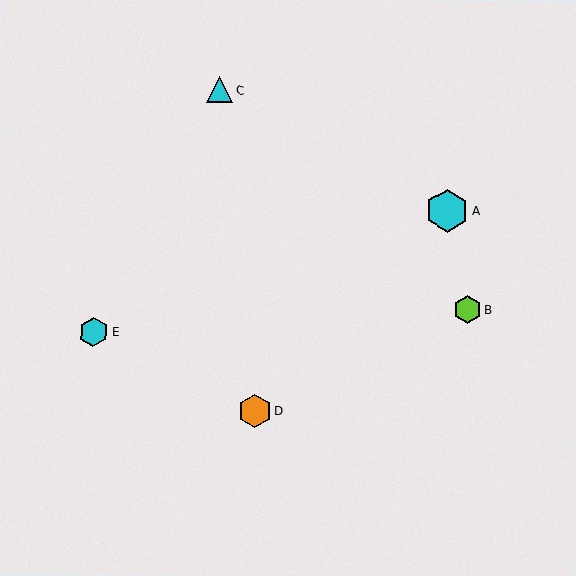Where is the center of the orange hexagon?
The center of the orange hexagon is at (255, 410).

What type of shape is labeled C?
Shape C is a cyan triangle.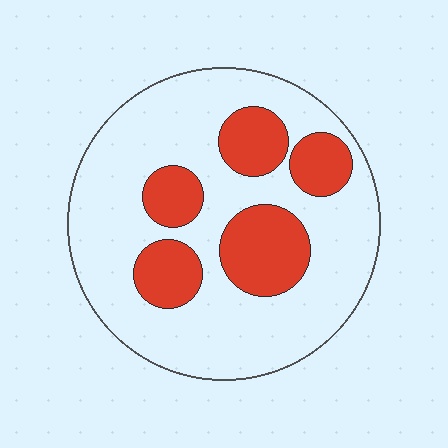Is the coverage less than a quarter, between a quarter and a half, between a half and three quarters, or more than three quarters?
Between a quarter and a half.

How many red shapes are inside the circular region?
5.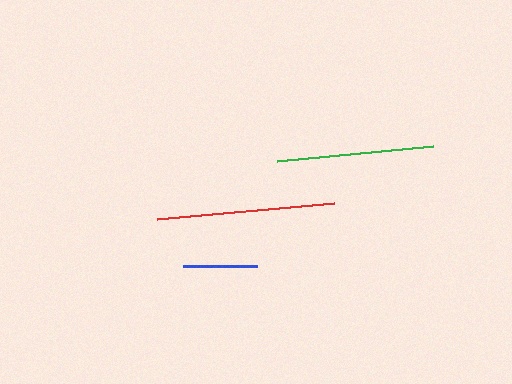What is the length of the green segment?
The green segment is approximately 156 pixels long.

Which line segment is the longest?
The red line is the longest at approximately 177 pixels.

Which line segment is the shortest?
The blue line is the shortest at approximately 74 pixels.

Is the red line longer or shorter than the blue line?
The red line is longer than the blue line.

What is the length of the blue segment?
The blue segment is approximately 74 pixels long.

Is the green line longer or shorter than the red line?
The red line is longer than the green line.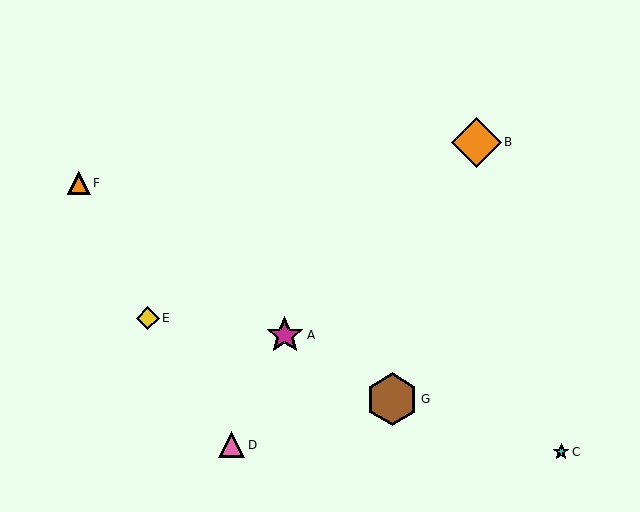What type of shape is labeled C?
Shape C is a cyan star.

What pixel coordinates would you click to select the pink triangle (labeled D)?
Click at (232, 445) to select the pink triangle D.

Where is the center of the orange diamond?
The center of the orange diamond is at (476, 142).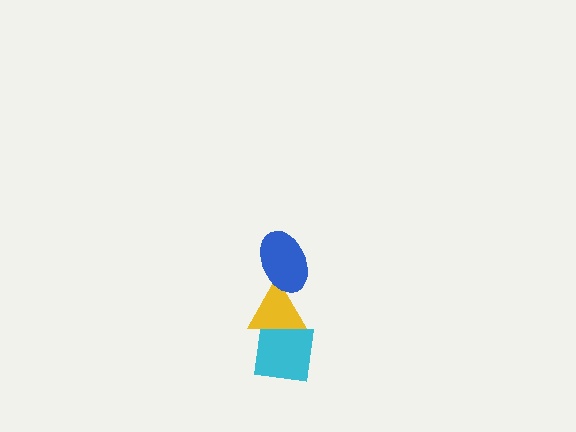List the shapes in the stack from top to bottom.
From top to bottom: the blue ellipse, the yellow triangle, the cyan square.